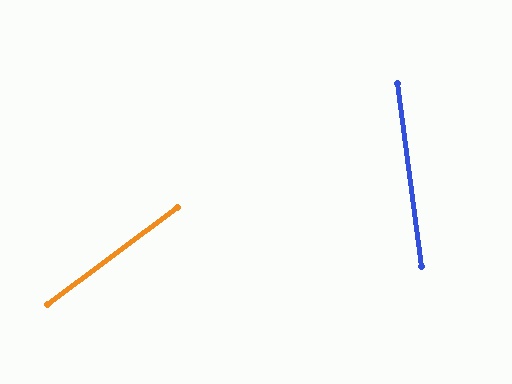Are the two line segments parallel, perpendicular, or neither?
Neither parallel nor perpendicular — they differ by about 61°.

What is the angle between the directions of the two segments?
Approximately 61 degrees.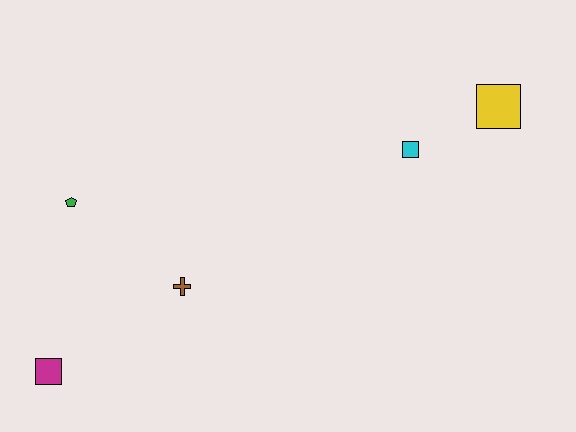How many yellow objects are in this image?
There is 1 yellow object.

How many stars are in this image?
There are no stars.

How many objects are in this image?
There are 5 objects.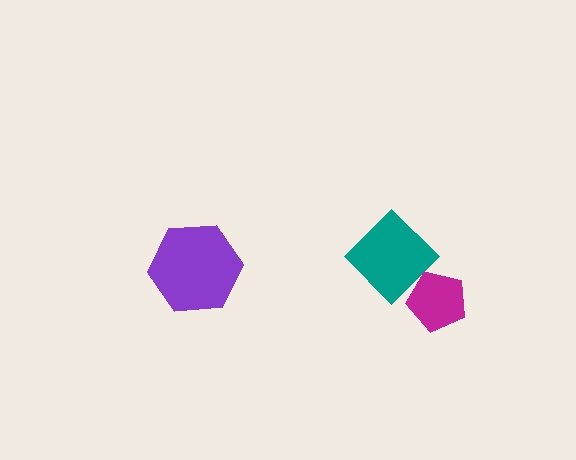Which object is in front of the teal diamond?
The magenta pentagon is in front of the teal diamond.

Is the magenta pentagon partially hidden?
No, no other shape covers it.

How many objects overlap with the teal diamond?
1 object overlaps with the teal diamond.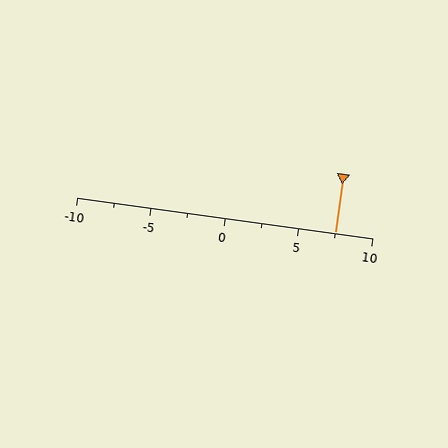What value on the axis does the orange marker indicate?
The marker indicates approximately 7.5.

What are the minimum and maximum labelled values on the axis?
The axis runs from -10 to 10.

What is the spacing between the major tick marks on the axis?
The major ticks are spaced 5 apart.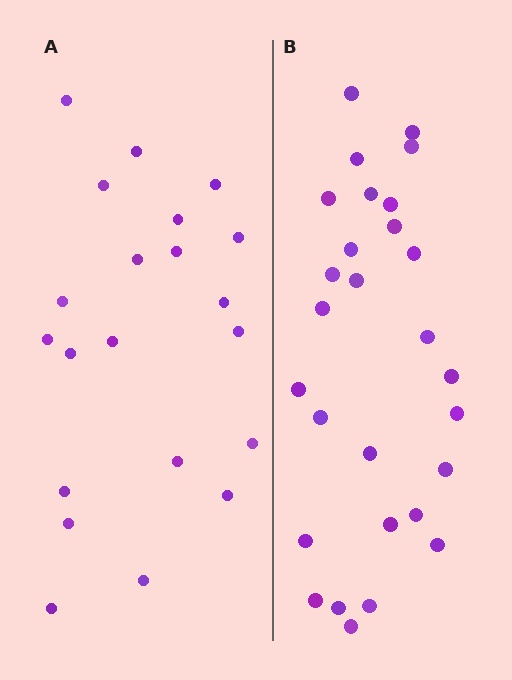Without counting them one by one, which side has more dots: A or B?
Region B (the right region) has more dots.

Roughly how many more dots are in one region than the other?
Region B has roughly 8 or so more dots than region A.